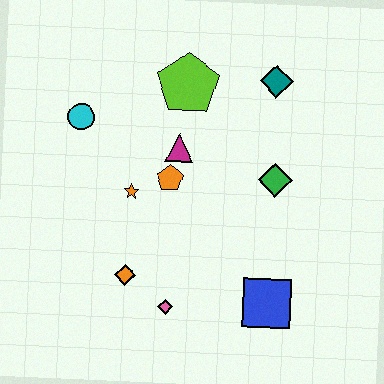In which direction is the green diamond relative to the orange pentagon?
The green diamond is to the right of the orange pentagon.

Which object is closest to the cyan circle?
The orange star is closest to the cyan circle.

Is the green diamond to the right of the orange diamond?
Yes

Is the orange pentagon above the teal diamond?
No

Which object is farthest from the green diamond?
The cyan circle is farthest from the green diamond.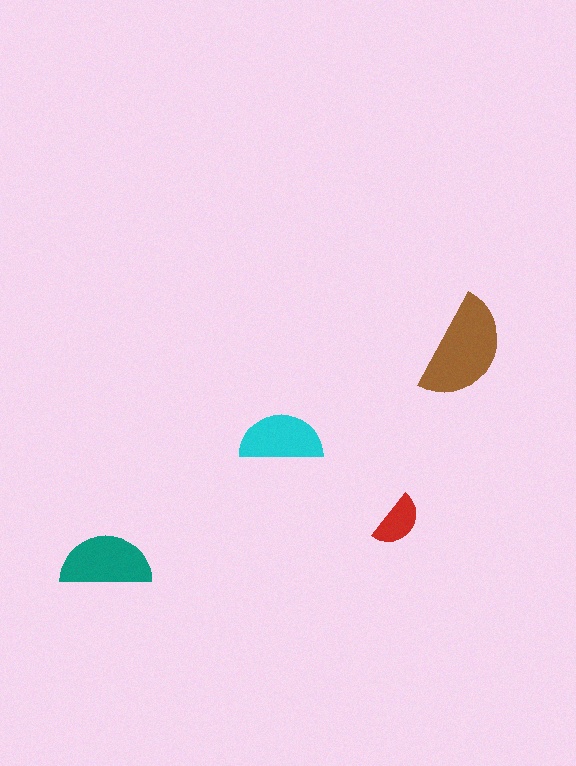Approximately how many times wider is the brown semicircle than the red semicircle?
About 2 times wider.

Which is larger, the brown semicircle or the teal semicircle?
The brown one.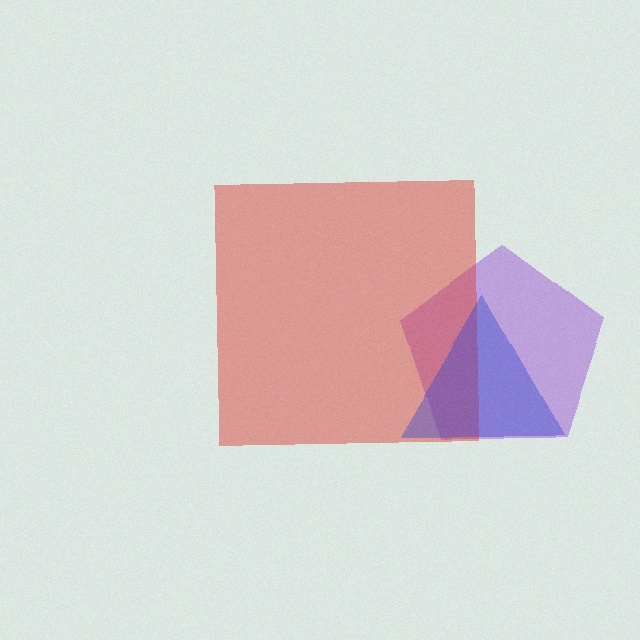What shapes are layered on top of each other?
The layered shapes are: a purple pentagon, a red square, a blue triangle.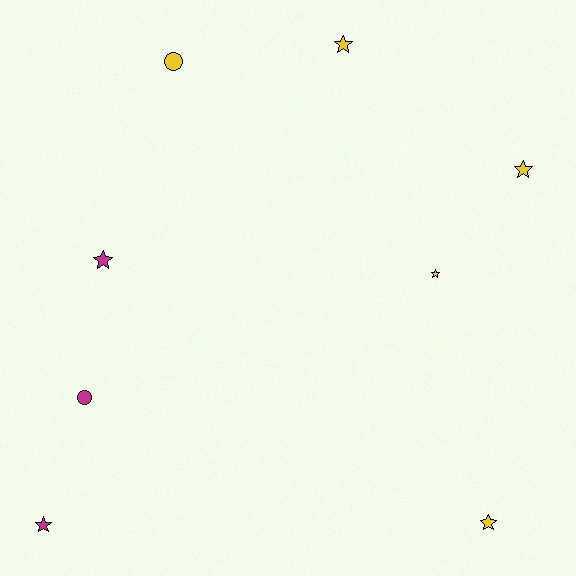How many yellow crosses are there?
There are no yellow crosses.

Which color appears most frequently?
Yellow, with 5 objects.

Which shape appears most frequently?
Star, with 6 objects.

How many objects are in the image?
There are 8 objects.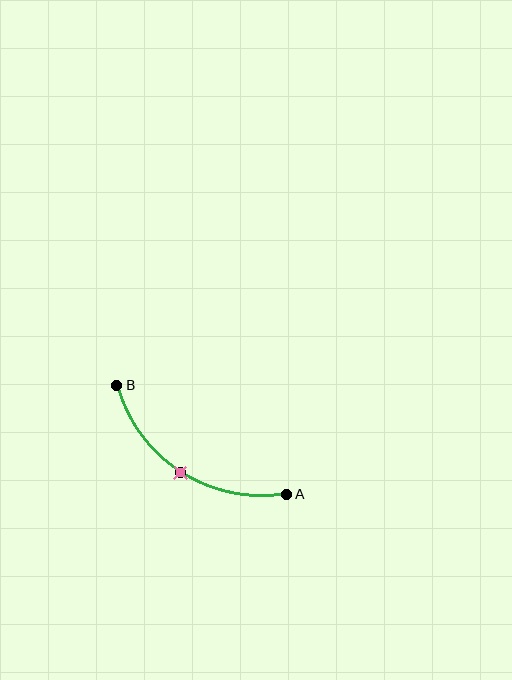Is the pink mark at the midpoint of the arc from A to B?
Yes. The pink mark lies on the arc at equal arc-length from both A and B — it is the arc midpoint.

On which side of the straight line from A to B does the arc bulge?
The arc bulges below the straight line connecting A and B.